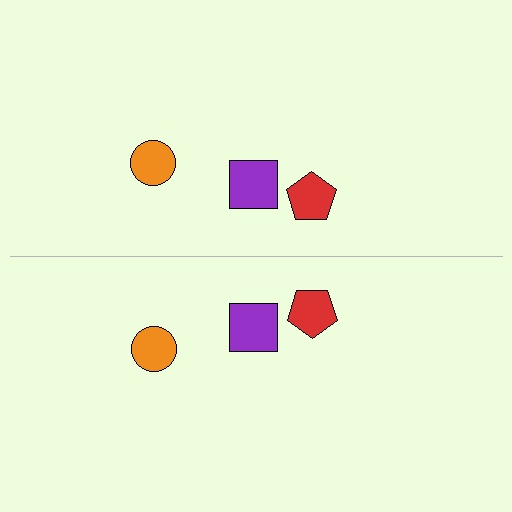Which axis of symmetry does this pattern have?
The pattern has a horizontal axis of symmetry running through the center of the image.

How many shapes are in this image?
There are 6 shapes in this image.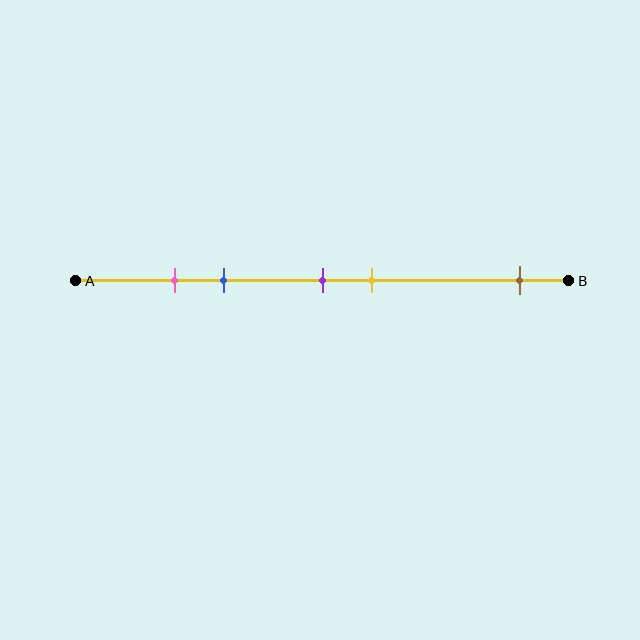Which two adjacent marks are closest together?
The pink and blue marks are the closest adjacent pair.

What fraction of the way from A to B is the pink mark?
The pink mark is approximately 20% (0.2) of the way from A to B.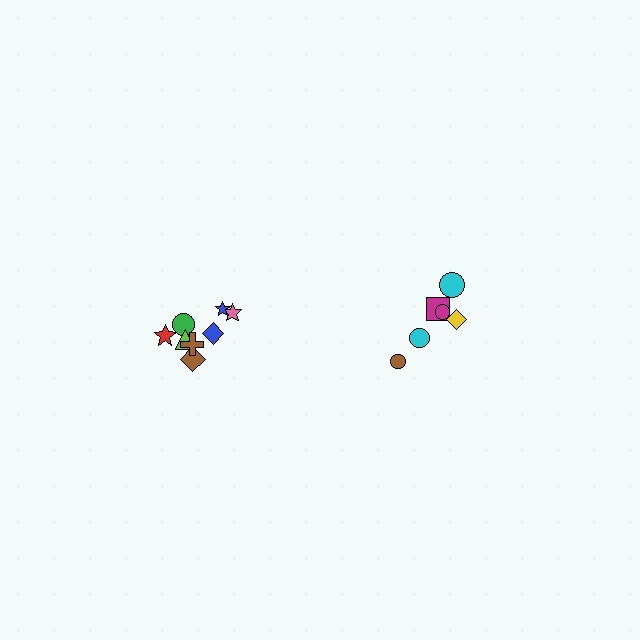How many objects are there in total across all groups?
There are 14 objects.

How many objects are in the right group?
There are 6 objects.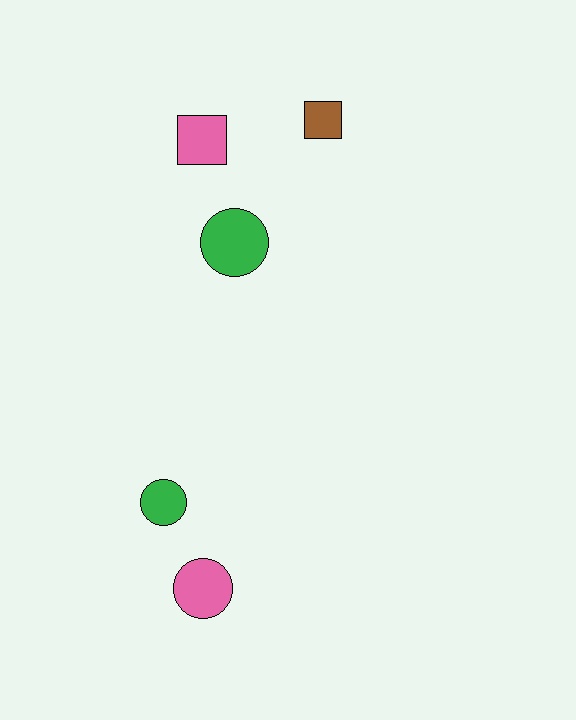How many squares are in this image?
There are 2 squares.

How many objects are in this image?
There are 5 objects.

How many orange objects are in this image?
There are no orange objects.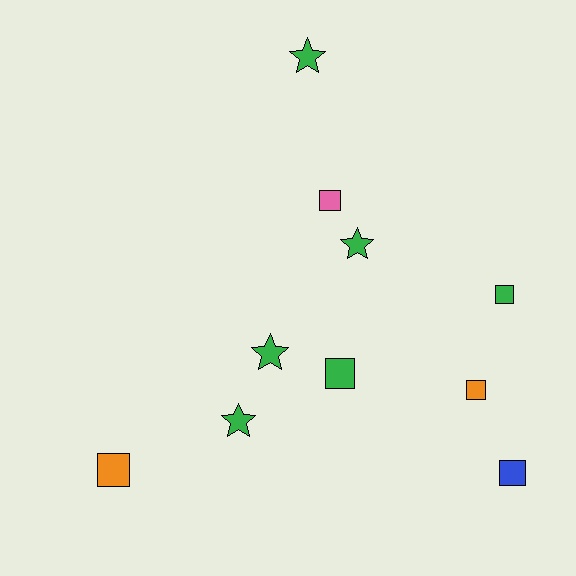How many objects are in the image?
There are 10 objects.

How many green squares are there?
There are 2 green squares.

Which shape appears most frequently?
Square, with 6 objects.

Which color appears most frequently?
Green, with 6 objects.